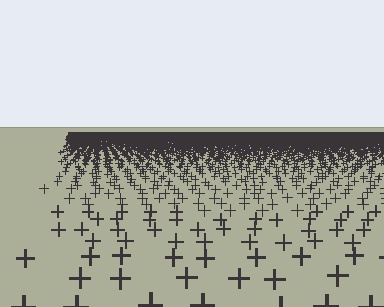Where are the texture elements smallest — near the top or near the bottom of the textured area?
Near the top.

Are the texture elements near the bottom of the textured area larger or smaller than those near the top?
Larger. Near the bottom, elements are closer to the viewer and appear at a bigger on-screen size.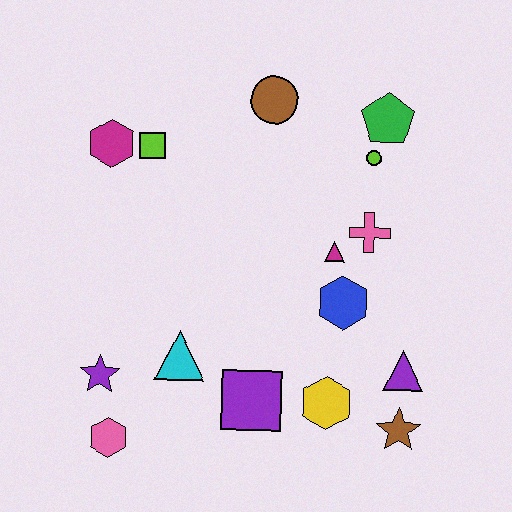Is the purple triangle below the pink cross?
Yes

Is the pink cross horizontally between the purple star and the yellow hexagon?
No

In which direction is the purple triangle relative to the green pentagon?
The purple triangle is below the green pentagon.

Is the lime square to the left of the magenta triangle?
Yes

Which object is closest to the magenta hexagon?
The lime square is closest to the magenta hexagon.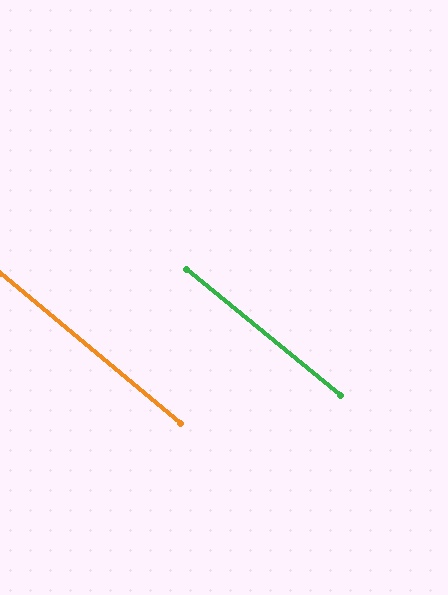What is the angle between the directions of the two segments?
Approximately 0 degrees.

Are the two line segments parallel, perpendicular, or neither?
Parallel — their directions differ by only 0.5°.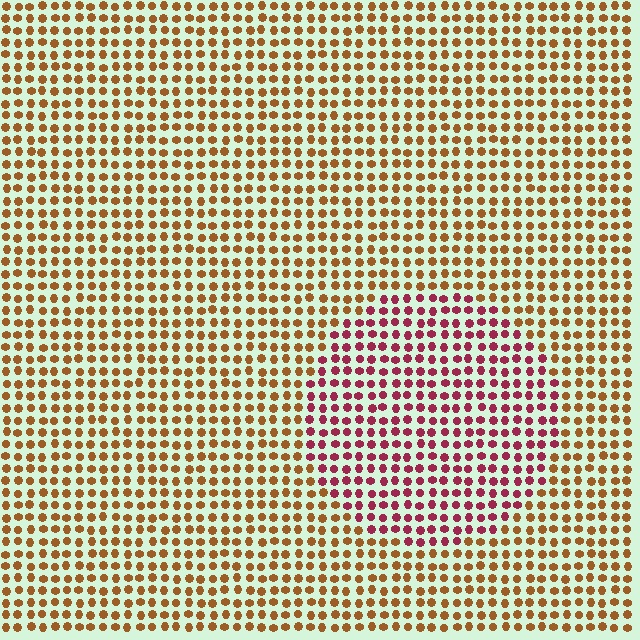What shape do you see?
I see a circle.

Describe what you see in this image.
The image is filled with small brown elements in a uniform arrangement. A circle-shaped region is visible where the elements are tinted to a slightly different hue, forming a subtle color boundary.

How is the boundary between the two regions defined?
The boundary is defined purely by a slight shift in hue (about 48 degrees). Spacing, size, and orientation are identical on both sides.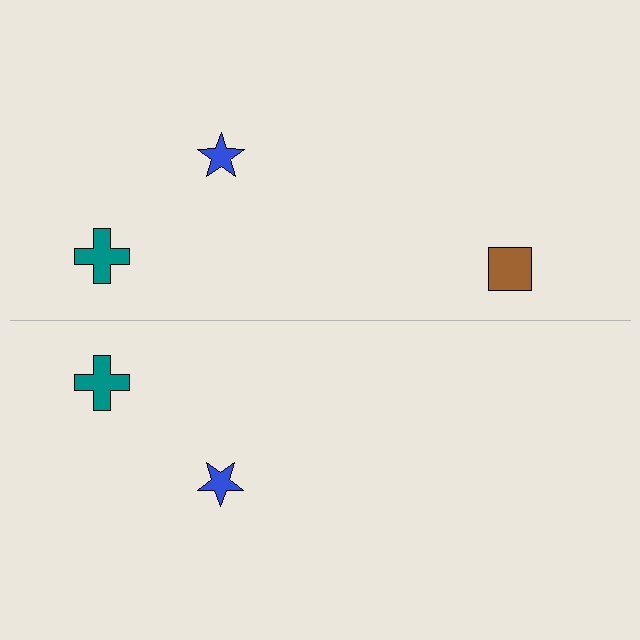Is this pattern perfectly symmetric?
No, the pattern is not perfectly symmetric. A brown square is missing from the bottom side.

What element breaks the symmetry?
A brown square is missing from the bottom side.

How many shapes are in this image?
There are 5 shapes in this image.